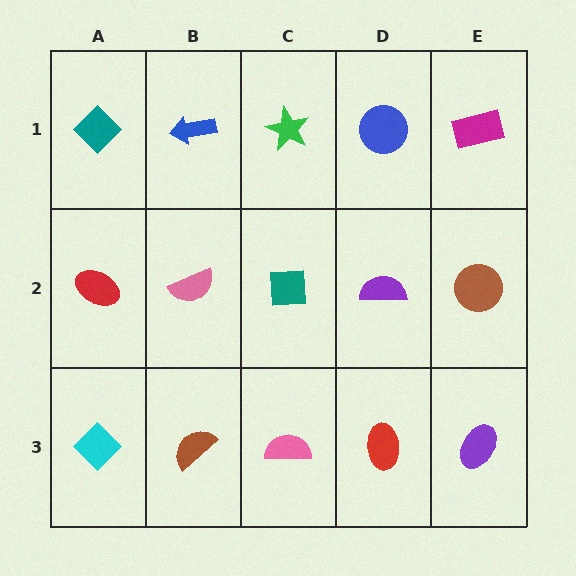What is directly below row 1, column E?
A brown circle.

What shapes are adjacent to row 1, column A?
A red ellipse (row 2, column A), a blue arrow (row 1, column B).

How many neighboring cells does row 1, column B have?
3.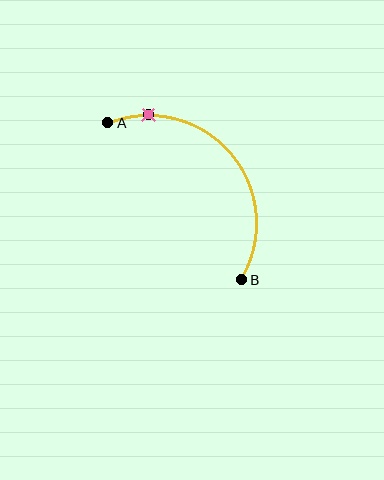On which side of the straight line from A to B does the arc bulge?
The arc bulges above and to the right of the straight line connecting A and B.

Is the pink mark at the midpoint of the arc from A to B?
No. The pink mark lies on the arc but is closer to endpoint A. The arc midpoint would be at the point on the curve equidistant along the arc from both A and B.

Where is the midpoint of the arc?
The arc midpoint is the point on the curve farthest from the straight line joining A and B. It sits above and to the right of that line.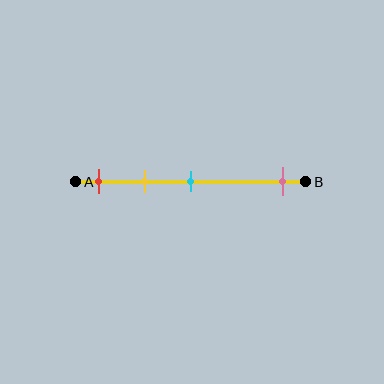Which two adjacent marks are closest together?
The red and yellow marks are the closest adjacent pair.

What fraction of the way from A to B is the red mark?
The red mark is approximately 10% (0.1) of the way from A to B.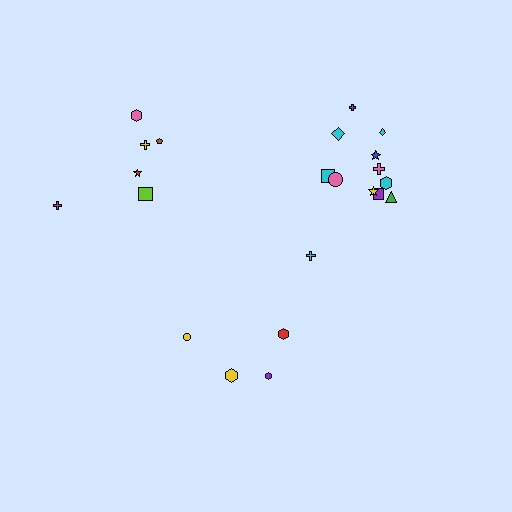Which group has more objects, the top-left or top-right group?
The top-right group.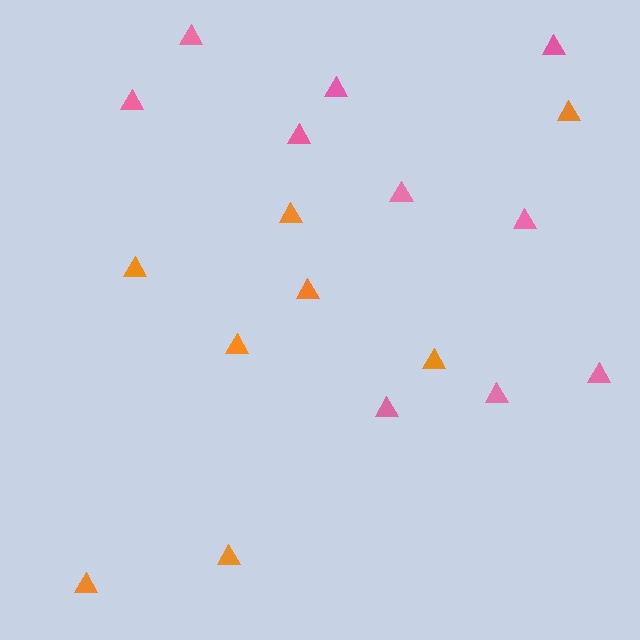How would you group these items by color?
There are 2 groups: one group of pink triangles (10) and one group of orange triangles (8).